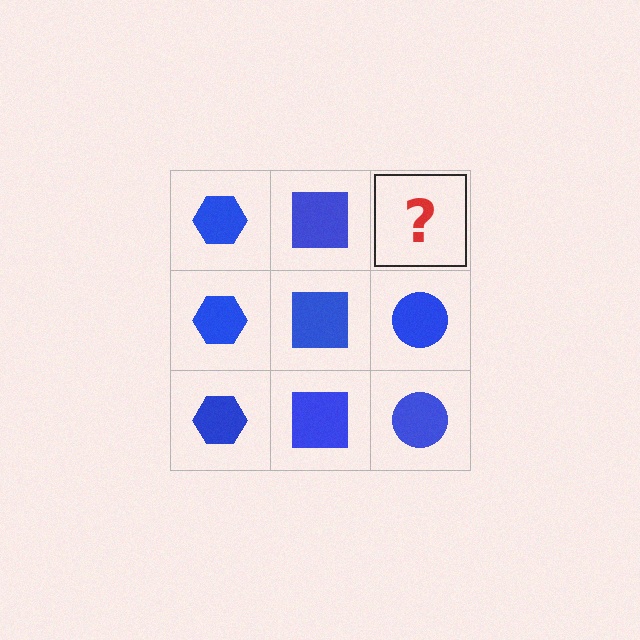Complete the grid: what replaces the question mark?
The question mark should be replaced with a blue circle.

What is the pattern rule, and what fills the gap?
The rule is that each column has a consistent shape. The gap should be filled with a blue circle.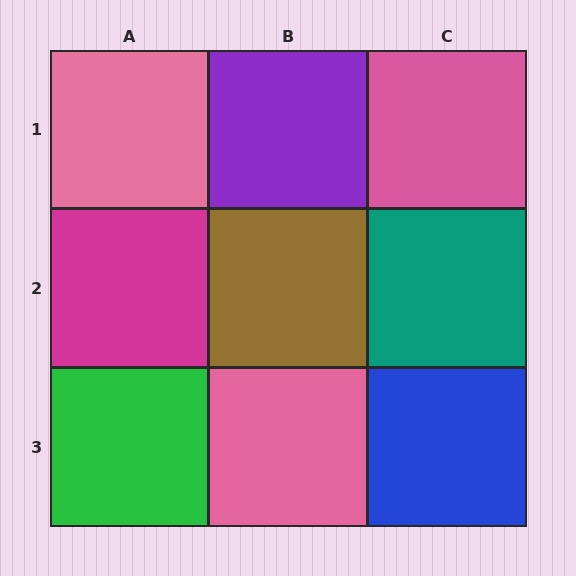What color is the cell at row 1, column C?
Pink.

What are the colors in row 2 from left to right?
Magenta, brown, teal.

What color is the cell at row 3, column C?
Blue.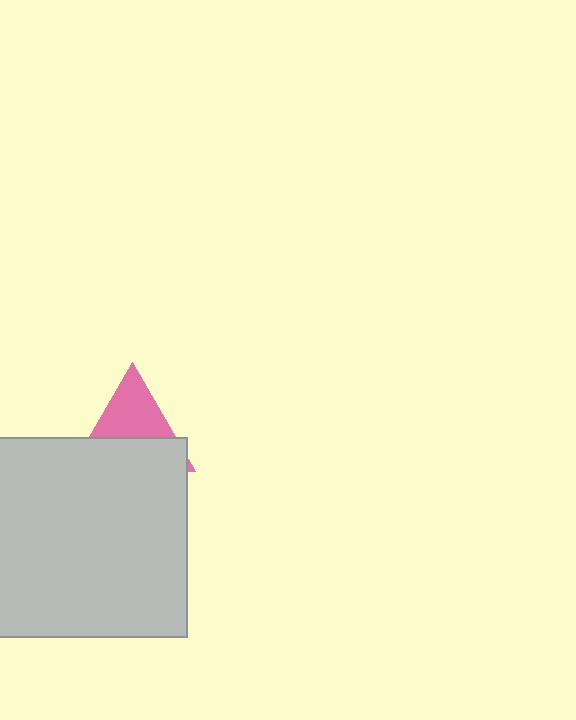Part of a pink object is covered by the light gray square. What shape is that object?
It is a triangle.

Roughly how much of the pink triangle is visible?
About half of it is visible (roughly 49%).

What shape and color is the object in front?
The object in front is a light gray square.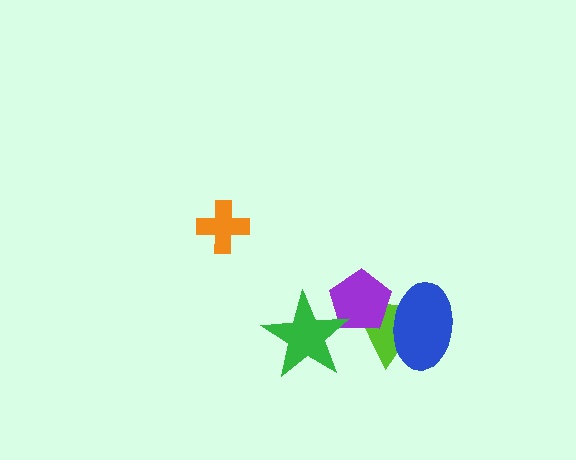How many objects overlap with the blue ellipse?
2 objects overlap with the blue ellipse.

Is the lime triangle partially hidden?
Yes, it is partially covered by another shape.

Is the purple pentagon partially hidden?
Yes, it is partially covered by another shape.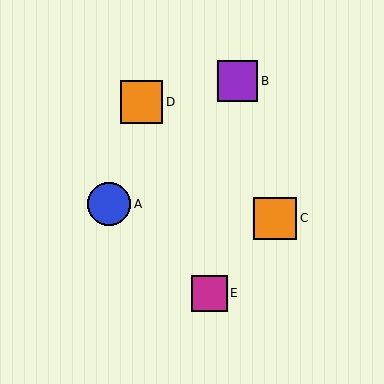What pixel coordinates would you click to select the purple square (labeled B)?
Click at (238, 81) to select the purple square B.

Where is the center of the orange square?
The center of the orange square is at (275, 218).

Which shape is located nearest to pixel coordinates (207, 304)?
The magenta square (labeled E) at (210, 293) is nearest to that location.